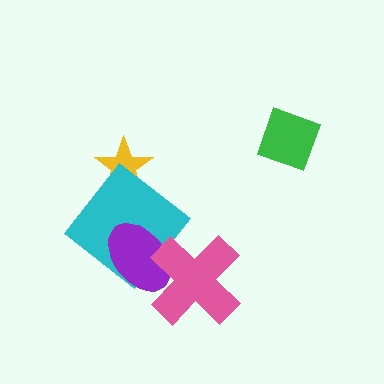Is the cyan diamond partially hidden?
Yes, it is partially covered by another shape.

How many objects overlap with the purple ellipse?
2 objects overlap with the purple ellipse.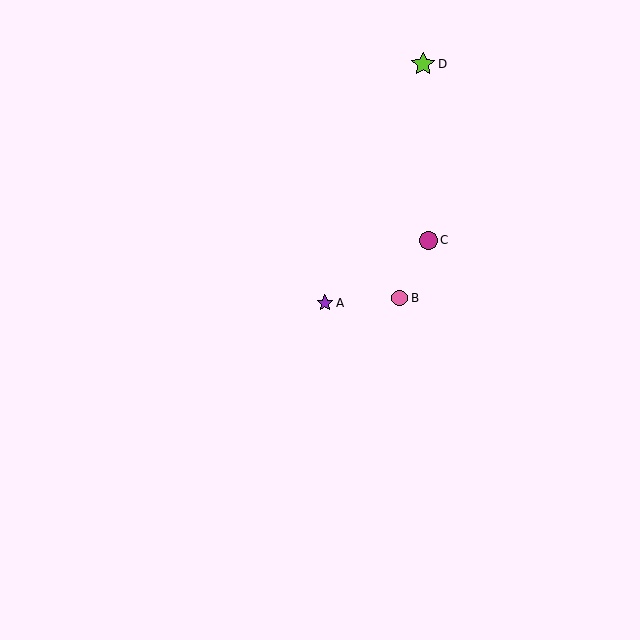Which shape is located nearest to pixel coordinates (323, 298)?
The purple star (labeled A) at (325, 303) is nearest to that location.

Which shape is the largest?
The lime star (labeled D) is the largest.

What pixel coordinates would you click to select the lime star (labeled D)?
Click at (423, 64) to select the lime star D.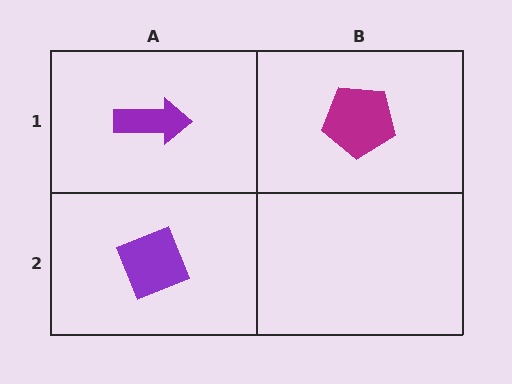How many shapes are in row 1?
2 shapes.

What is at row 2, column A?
A purple diamond.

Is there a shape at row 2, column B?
No, that cell is empty.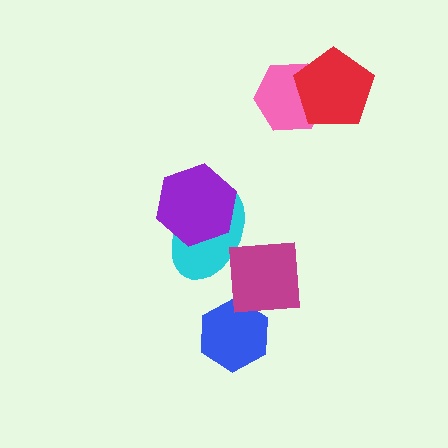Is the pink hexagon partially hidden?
Yes, it is partially covered by another shape.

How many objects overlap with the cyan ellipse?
2 objects overlap with the cyan ellipse.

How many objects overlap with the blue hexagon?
0 objects overlap with the blue hexagon.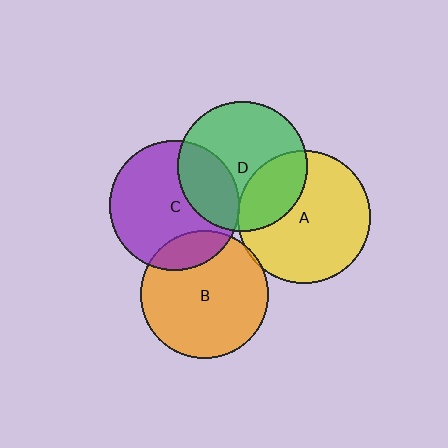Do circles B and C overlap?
Yes.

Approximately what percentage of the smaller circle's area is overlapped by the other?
Approximately 15%.